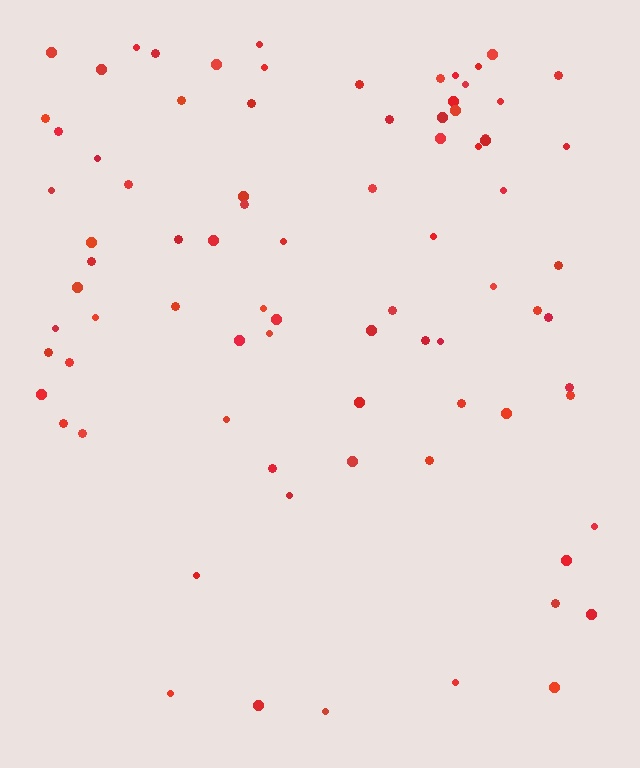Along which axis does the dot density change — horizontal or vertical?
Vertical.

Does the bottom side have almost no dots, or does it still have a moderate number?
Still a moderate number, just noticeably fewer than the top.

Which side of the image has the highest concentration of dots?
The top.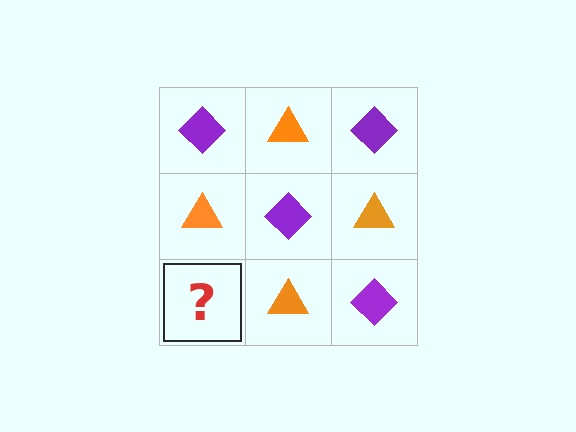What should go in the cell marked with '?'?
The missing cell should contain a purple diamond.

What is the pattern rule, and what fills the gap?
The rule is that it alternates purple diamond and orange triangle in a checkerboard pattern. The gap should be filled with a purple diamond.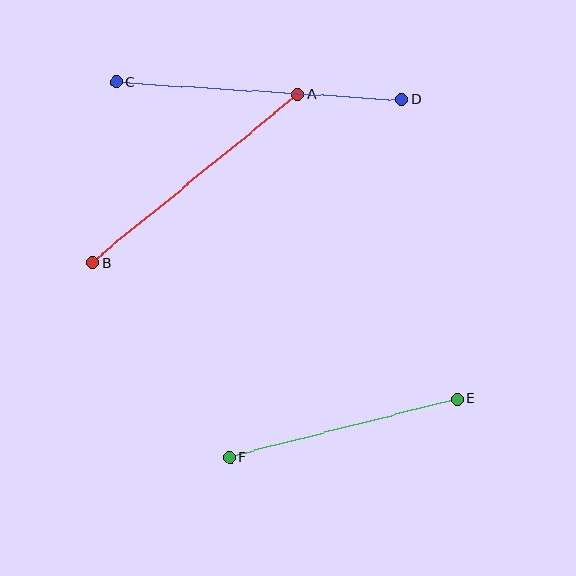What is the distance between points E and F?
The distance is approximately 235 pixels.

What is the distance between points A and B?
The distance is approximately 266 pixels.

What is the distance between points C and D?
The distance is approximately 286 pixels.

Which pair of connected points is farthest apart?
Points C and D are farthest apart.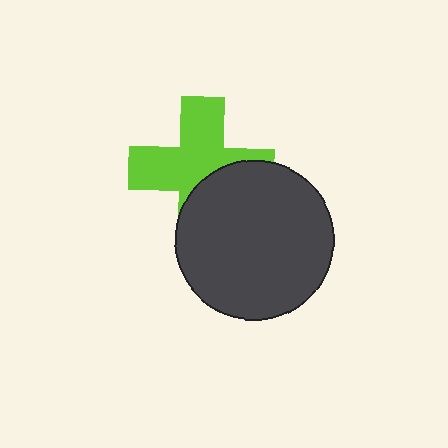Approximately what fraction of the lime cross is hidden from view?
Roughly 38% of the lime cross is hidden behind the dark gray circle.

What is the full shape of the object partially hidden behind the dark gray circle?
The partially hidden object is a lime cross.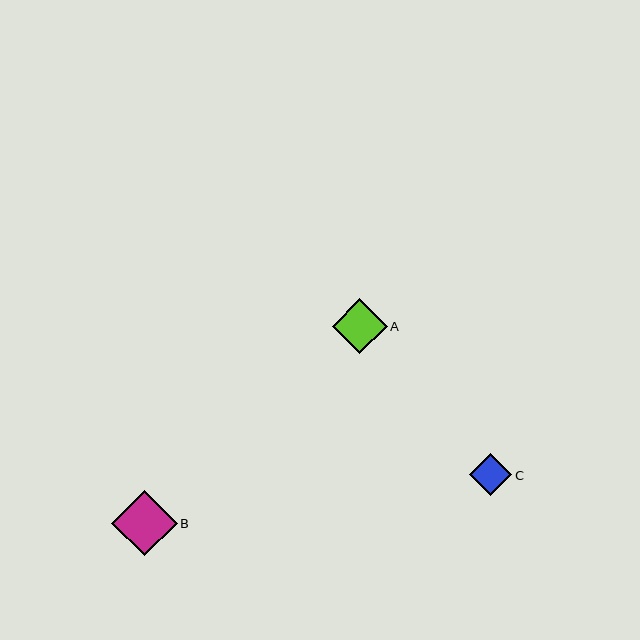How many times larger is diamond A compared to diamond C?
Diamond A is approximately 1.3 times the size of diamond C.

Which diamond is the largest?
Diamond B is the largest with a size of approximately 66 pixels.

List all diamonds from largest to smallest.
From largest to smallest: B, A, C.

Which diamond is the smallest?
Diamond C is the smallest with a size of approximately 42 pixels.